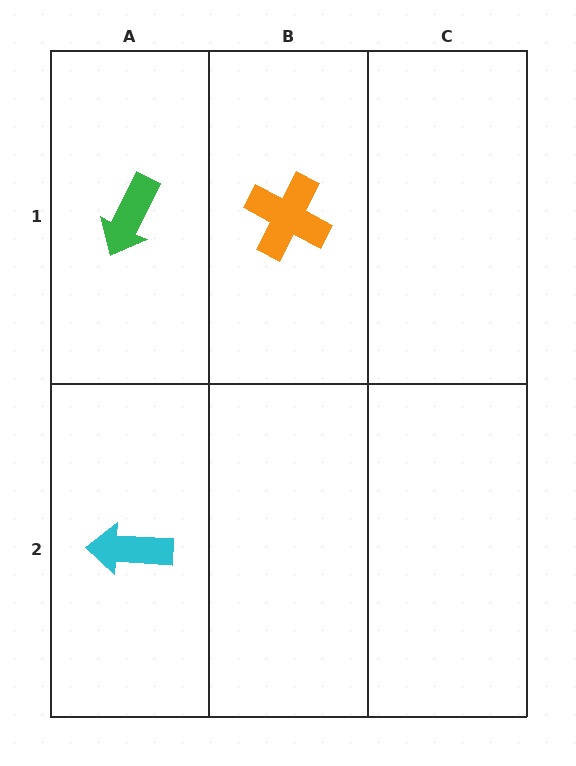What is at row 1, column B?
An orange cross.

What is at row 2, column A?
A cyan arrow.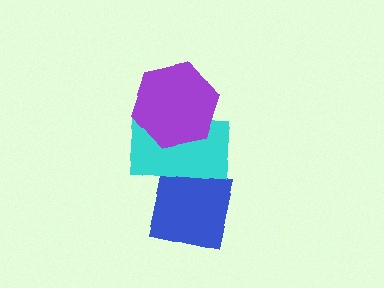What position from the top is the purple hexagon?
The purple hexagon is 1st from the top.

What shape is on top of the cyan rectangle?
The purple hexagon is on top of the cyan rectangle.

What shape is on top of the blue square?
The cyan rectangle is on top of the blue square.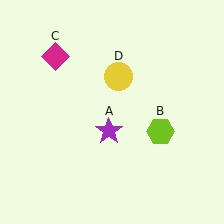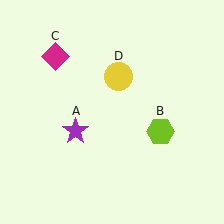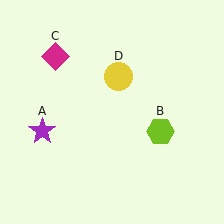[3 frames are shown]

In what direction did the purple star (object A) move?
The purple star (object A) moved left.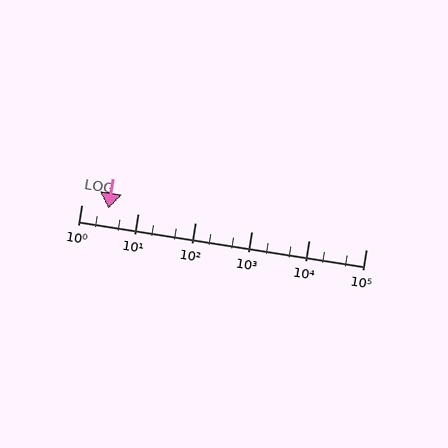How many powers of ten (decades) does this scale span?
The scale spans 5 decades, from 1 to 100000.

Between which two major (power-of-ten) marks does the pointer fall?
The pointer is between 1 and 10.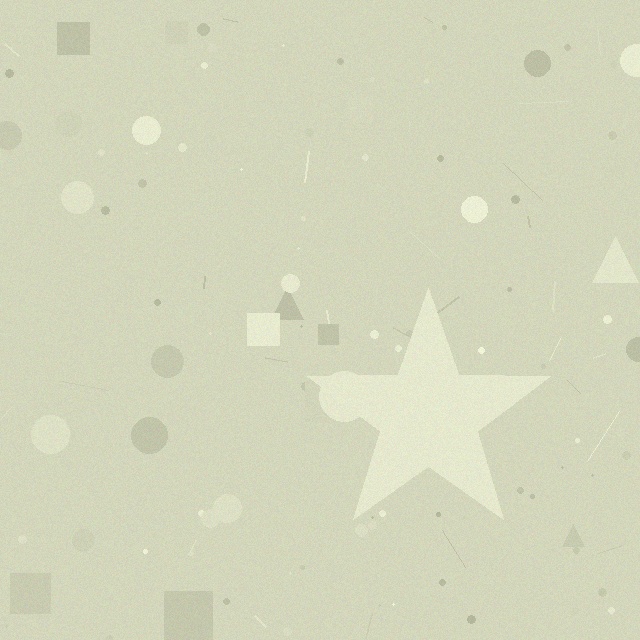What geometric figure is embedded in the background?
A star is embedded in the background.